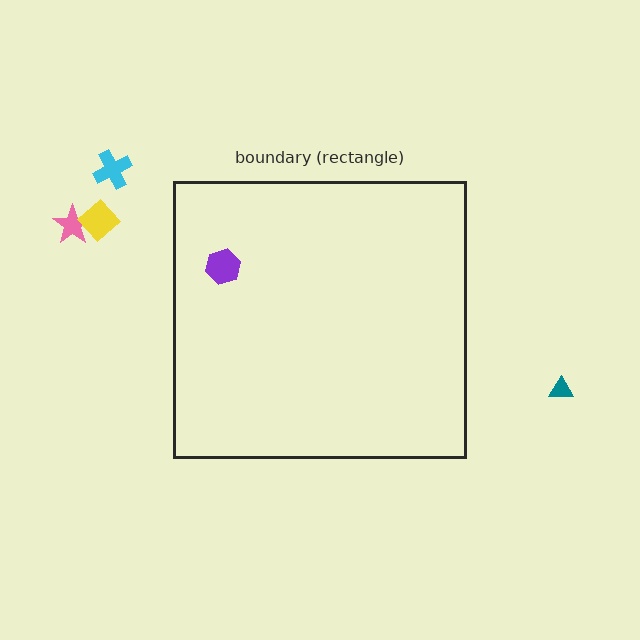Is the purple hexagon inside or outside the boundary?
Inside.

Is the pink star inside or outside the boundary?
Outside.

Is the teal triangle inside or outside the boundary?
Outside.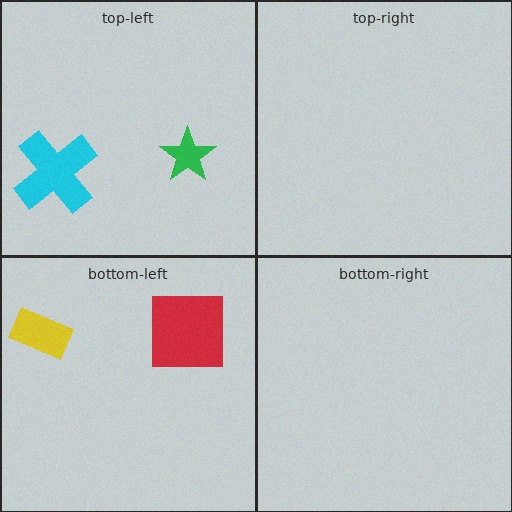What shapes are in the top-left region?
The cyan cross, the green star.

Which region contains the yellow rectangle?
The bottom-left region.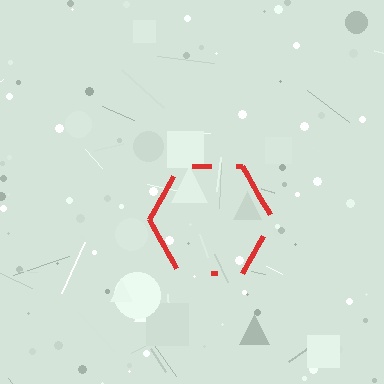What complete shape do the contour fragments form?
The contour fragments form a hexagon.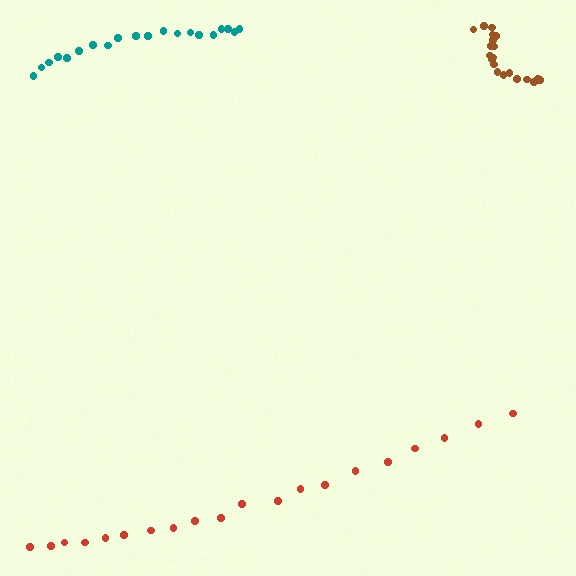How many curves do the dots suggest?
There are 3 distinct paths.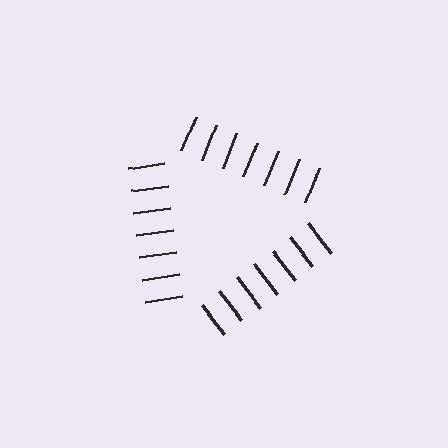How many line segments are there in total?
21 — 7 along each of the 3 edges.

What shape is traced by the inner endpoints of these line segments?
An illusory triangle — the line segments terminate on its edges but no continuous stroke is drawn.